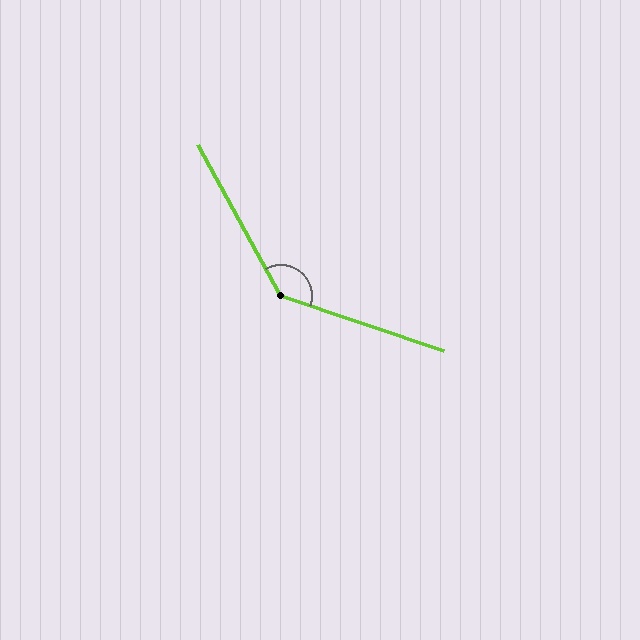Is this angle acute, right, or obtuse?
It is obtuse.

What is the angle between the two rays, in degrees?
Approximately 137 degrees.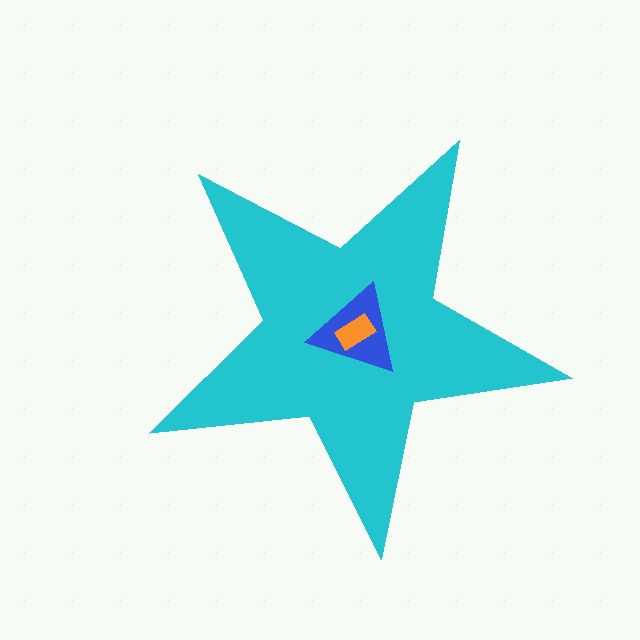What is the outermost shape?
The cyan star.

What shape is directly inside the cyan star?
The blue triangle.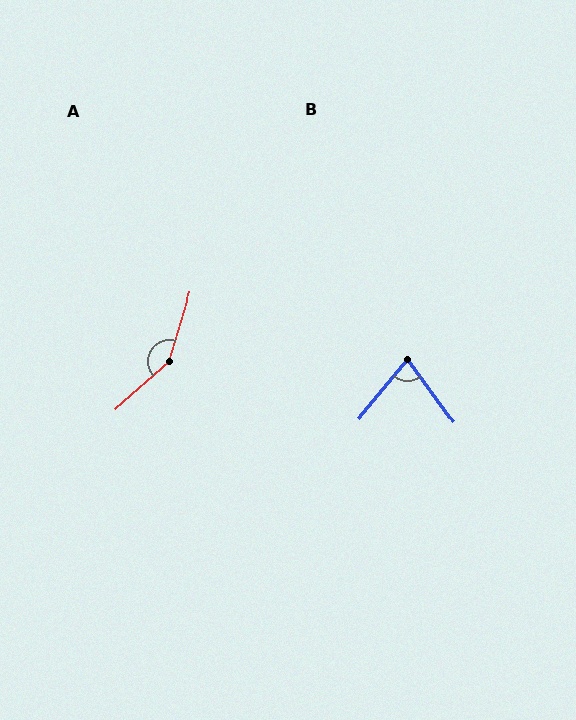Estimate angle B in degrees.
Approximately 75 degrees.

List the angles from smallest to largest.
B (75°), A (149°).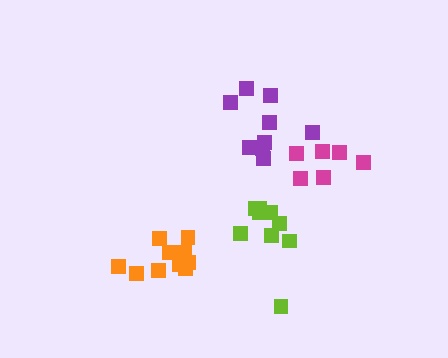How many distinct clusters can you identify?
There are 4 distinct clusters.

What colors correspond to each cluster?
The clusters are colored: lime, orange, magenta, purple.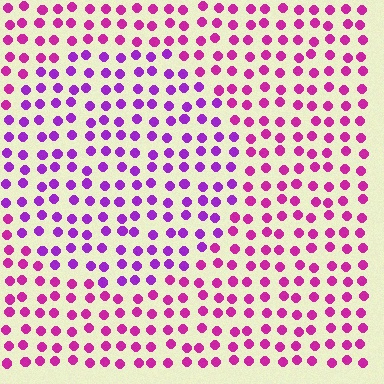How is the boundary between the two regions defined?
The boundary is defined purely by a slight shift in hue (about 30 degrees). Spacing, size, and orientation are identical on both sides.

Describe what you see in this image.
The image is filled with small magenta elements in a uniform arrangement. A circle-shaped region is visible where the elements are tinted to a slightly different hue, forming a subtle color boundary.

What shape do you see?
I see a circle.